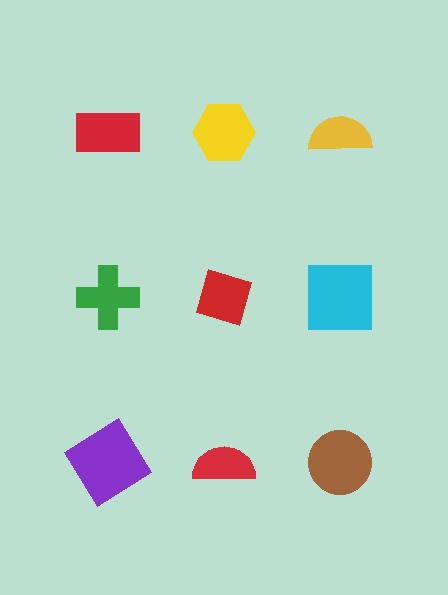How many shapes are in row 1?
3 shapes.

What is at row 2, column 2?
A red diamond.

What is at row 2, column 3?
A cyan square.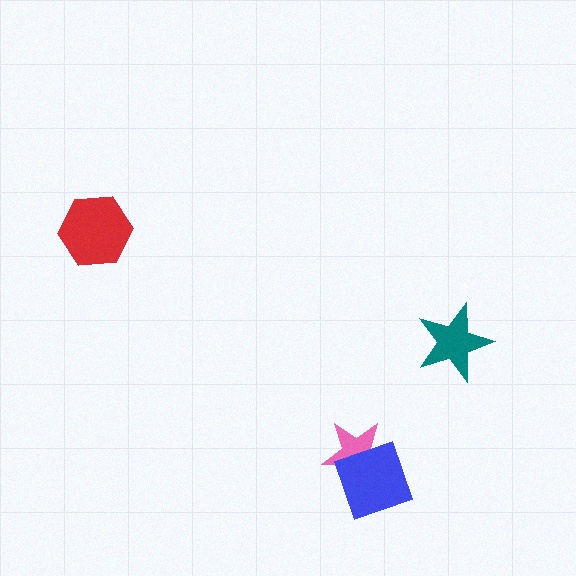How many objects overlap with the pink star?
1 object overlaps with the pink star.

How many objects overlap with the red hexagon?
0 objects overlap with the red hexagon.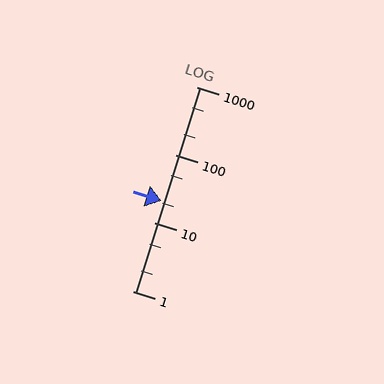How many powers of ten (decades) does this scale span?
The scale spans 3 decades, from 1 to 1000.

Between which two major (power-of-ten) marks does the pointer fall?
The pointer is between 10 and 100.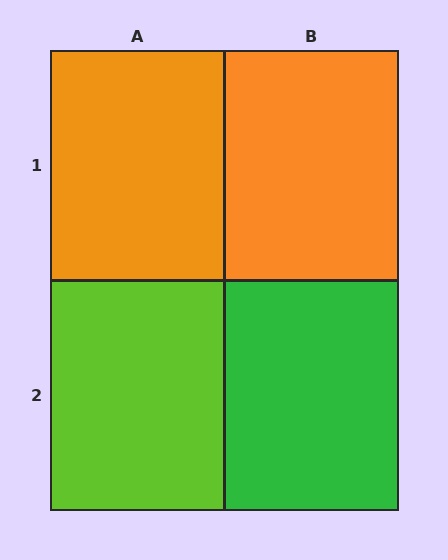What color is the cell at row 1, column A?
Orange.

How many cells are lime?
1 cell is lime.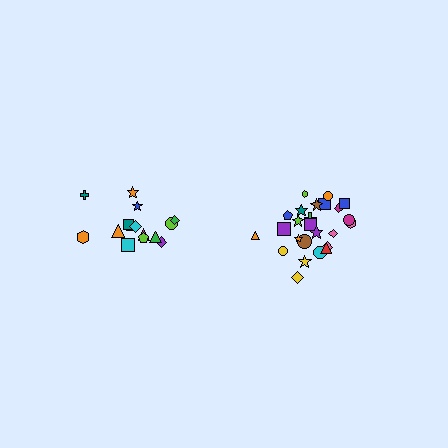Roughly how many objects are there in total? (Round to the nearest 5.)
Roughly 40 objects in total.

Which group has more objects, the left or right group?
The right group.